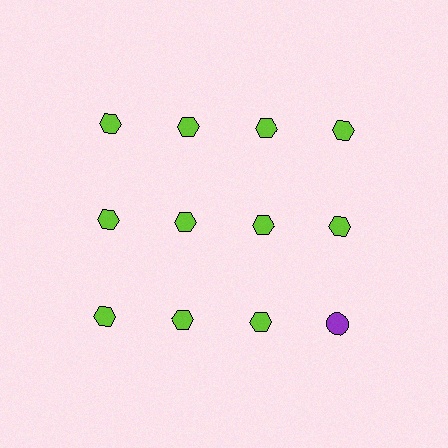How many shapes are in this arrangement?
There are 12 shapes arranged in a grid pattern.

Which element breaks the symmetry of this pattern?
The purple circle in the third row, second from right column breaks the symmetry. All other shapes are lime hexagons.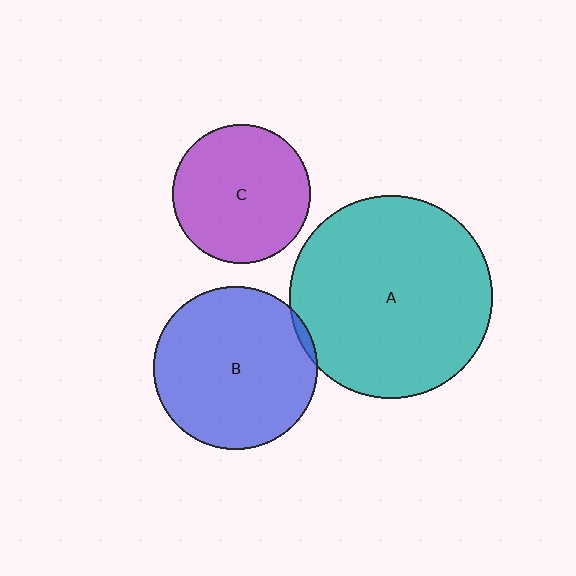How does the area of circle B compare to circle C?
Approximately 1.4 times.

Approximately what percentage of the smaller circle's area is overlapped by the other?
Approximately 5%.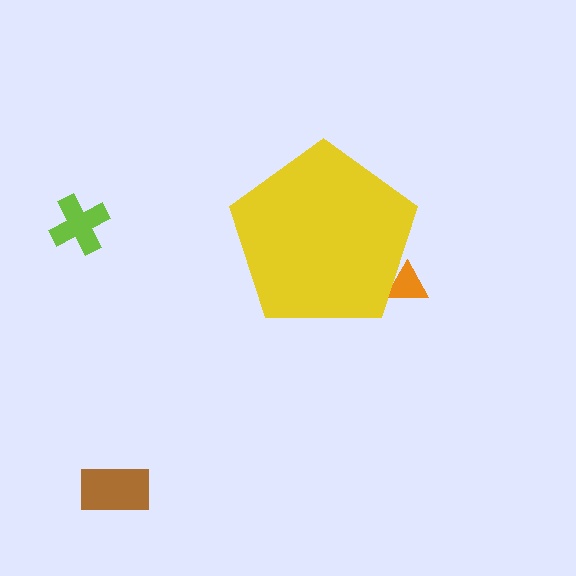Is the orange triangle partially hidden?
Yes, the orange triangle is partially hidden behind the yellow pentagon.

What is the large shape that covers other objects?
A yellow pentagon.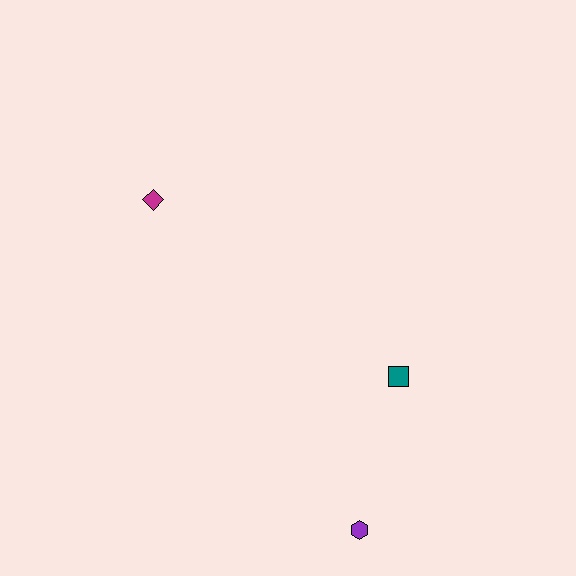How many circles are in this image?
There are no circles.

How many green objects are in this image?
There are no green objects.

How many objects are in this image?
There are 3 objects.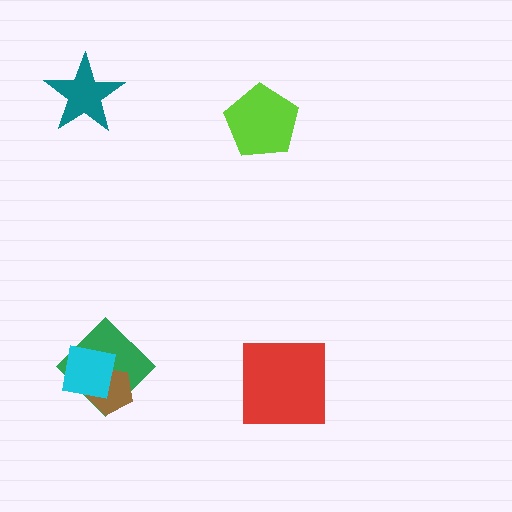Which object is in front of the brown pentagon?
The cyan square is in front of the brown pentagon.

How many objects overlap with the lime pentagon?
0 objects overlap with the lime pentagon.